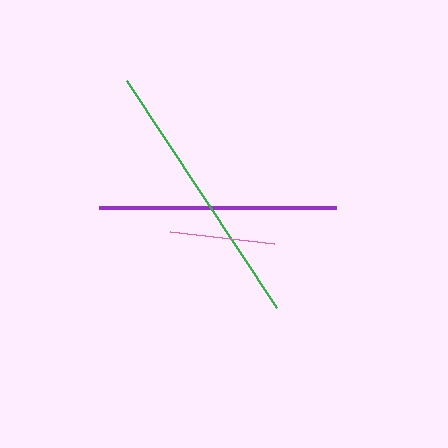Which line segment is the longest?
The green line is the longest at approximately 272 pixels.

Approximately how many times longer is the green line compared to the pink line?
The green line is approximately 2.6 times the length of the pink line.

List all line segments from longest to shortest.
From longest to shortest: green, purple, pink.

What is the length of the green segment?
The green segment is approximately 272 pixels long.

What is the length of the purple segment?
The purple segment is approximately 237 pixels long.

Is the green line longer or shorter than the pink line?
The green line is longer than the pink line.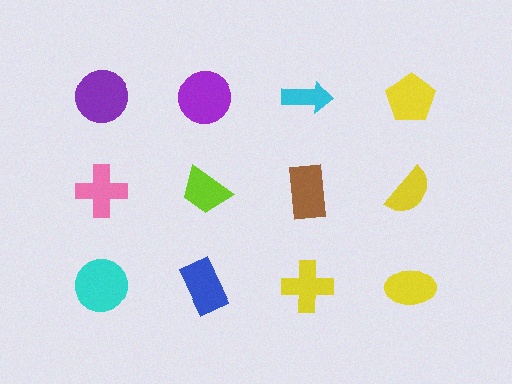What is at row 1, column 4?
A yellow pentagon.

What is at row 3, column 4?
A yellow ellipse.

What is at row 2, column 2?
A lime trapezoid.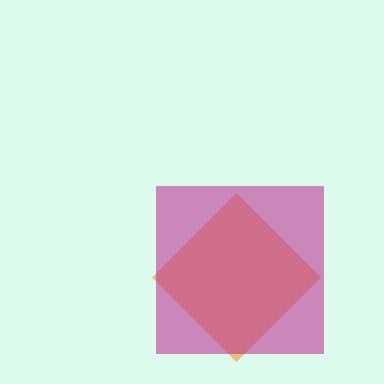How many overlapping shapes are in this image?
There are 2 overlapping shapes in the image.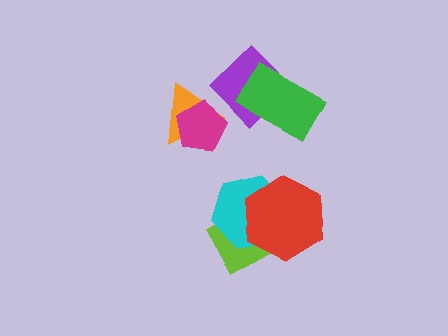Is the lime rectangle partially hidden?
Yes, it is partially covered by another shape.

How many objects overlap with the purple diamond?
2 objects overlap with the purple diamond.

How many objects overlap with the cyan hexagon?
2 objects overlap with the cyan hexagon.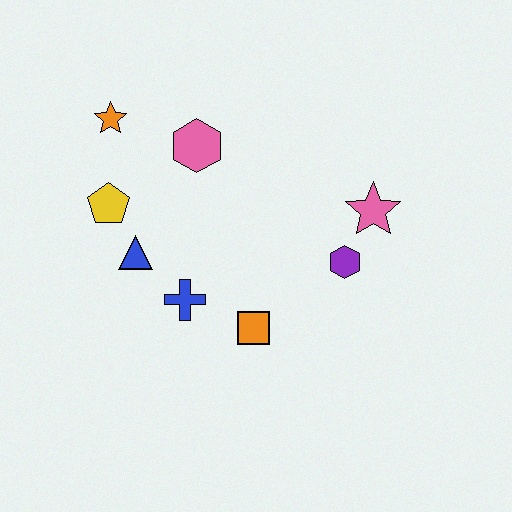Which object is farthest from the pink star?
The orange star is farthest from the pink star.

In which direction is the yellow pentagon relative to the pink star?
The yellow pentagon is to the left of the pink star.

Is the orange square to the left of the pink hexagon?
No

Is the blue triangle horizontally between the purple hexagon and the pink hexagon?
No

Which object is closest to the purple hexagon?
The pink star is closest to the purple hexagon.